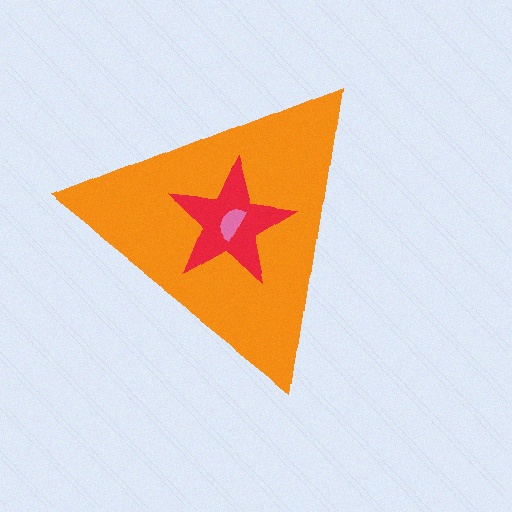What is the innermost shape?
The pink semicircle.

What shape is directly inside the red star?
The pink semicircle.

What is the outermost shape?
The orange triangle.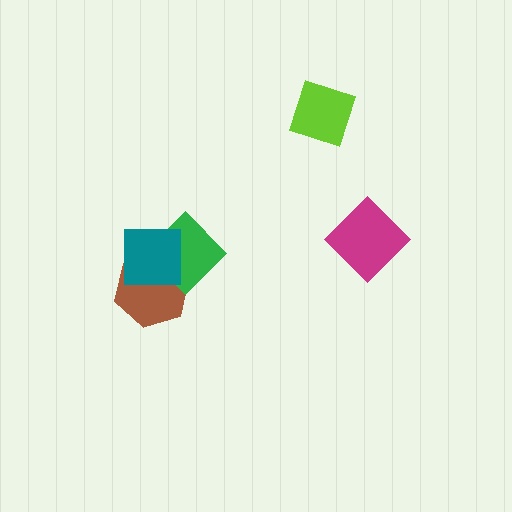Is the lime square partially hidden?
No, no other shape covers it.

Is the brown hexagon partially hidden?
Yes, it is partially covered by another shape.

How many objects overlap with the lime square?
0 objects overlap with the lime square.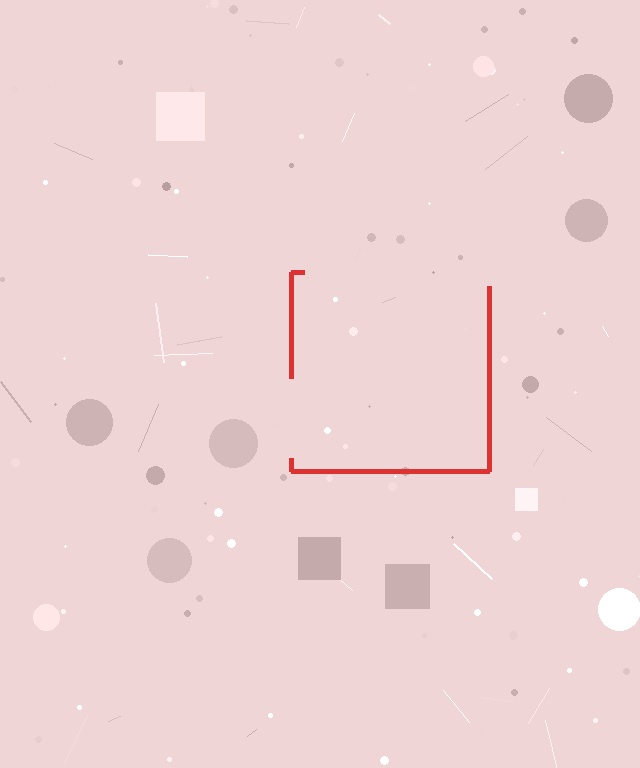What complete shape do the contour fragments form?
The contour fragments form a square.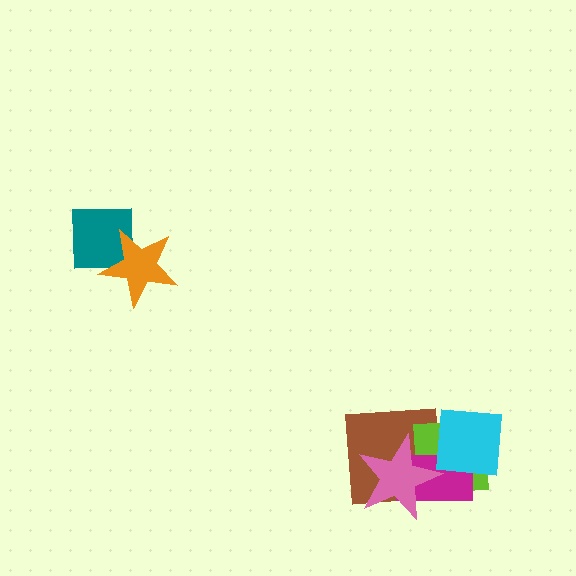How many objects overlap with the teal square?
1 object overlaps with the teal square.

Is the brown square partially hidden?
Yes, it is partially covered by another shape.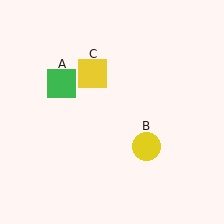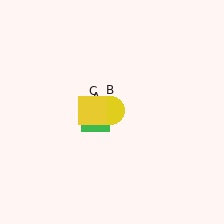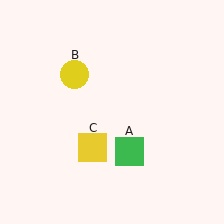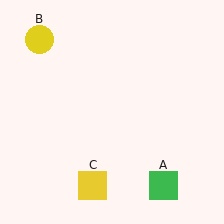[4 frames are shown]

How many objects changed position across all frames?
3 objects changed position: green square (object A), yellow circle (object B), yellow square (object C).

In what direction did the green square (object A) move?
The green square (object A) moved down and to the right.